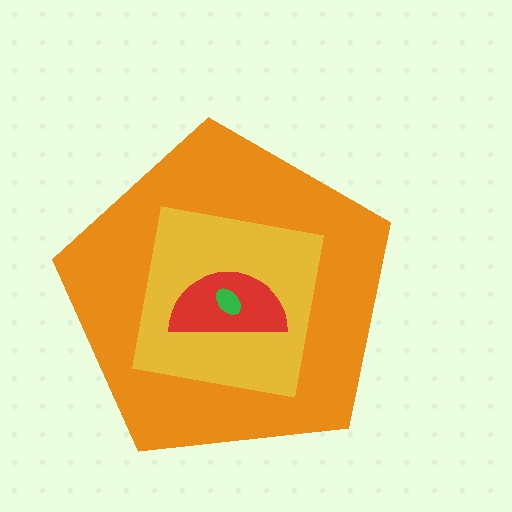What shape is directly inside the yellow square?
The red semicircle.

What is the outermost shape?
The orange pentagon.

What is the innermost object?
The green ellipse.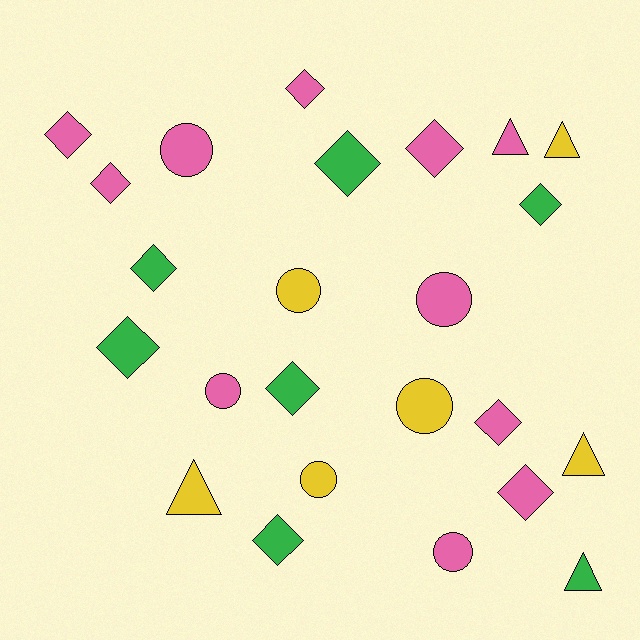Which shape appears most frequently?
Diamond, with 12 objects.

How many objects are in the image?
There are 24 objects.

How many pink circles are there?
There are 4 pink circles.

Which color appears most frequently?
Pink, with 11 objects.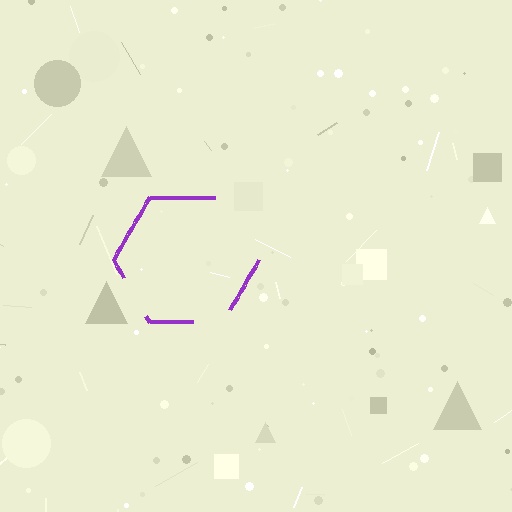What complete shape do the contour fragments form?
The contour fragments form a hexagon.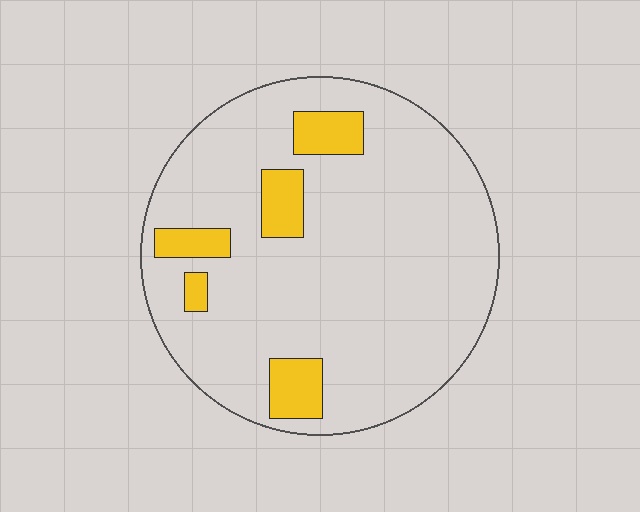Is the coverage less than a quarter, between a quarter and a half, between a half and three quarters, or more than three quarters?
Less than a quarter.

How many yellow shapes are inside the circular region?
5.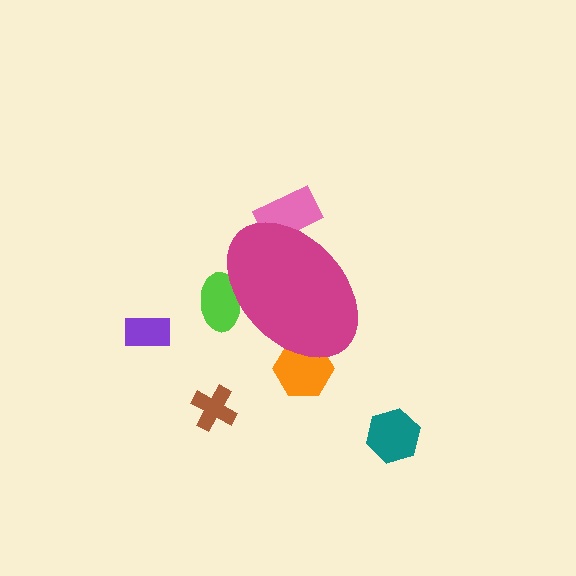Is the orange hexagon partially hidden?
Yes, the orange hexagon is partially hidden behind the magenta ellipse.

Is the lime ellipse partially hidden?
Yes, the lime ellipse is partially hidden behind the magenta ellipse.